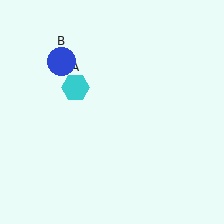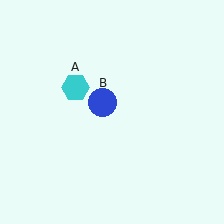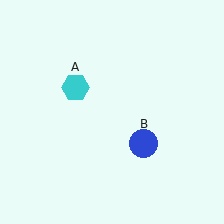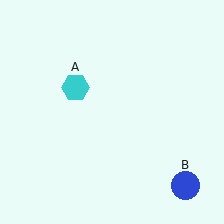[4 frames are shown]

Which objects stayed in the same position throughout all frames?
Cyan hexagon (object A) remained stationary.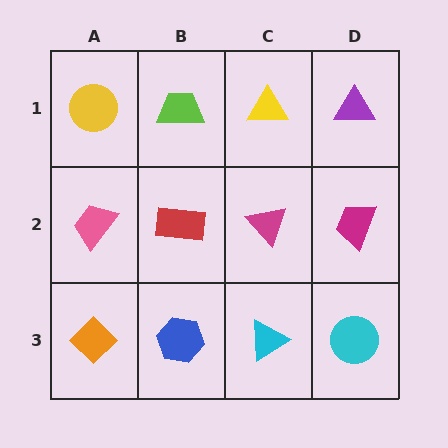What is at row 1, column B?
A lime trapezoid.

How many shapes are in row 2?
4 shapes.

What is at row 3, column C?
A cyan triangle.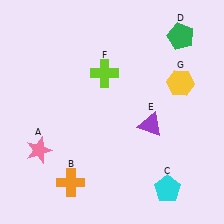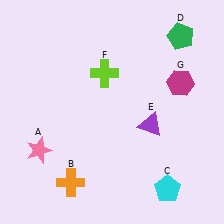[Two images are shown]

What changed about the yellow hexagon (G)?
In Image 1, G is yellow. In Image 2, it changed to magenta.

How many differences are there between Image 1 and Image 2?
There is 1 difference between the two images.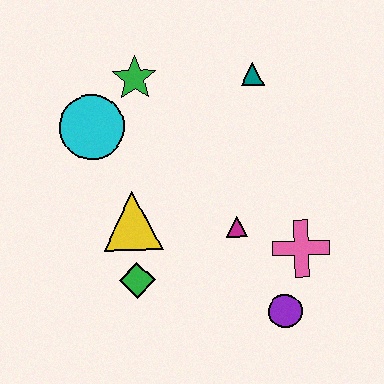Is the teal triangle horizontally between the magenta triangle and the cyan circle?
No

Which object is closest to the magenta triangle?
The pink cross is closest to the magenta triangle.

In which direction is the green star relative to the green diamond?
The green star is above the green diamond.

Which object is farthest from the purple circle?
The green star is farthest from the purple circle.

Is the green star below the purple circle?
No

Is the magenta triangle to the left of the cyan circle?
No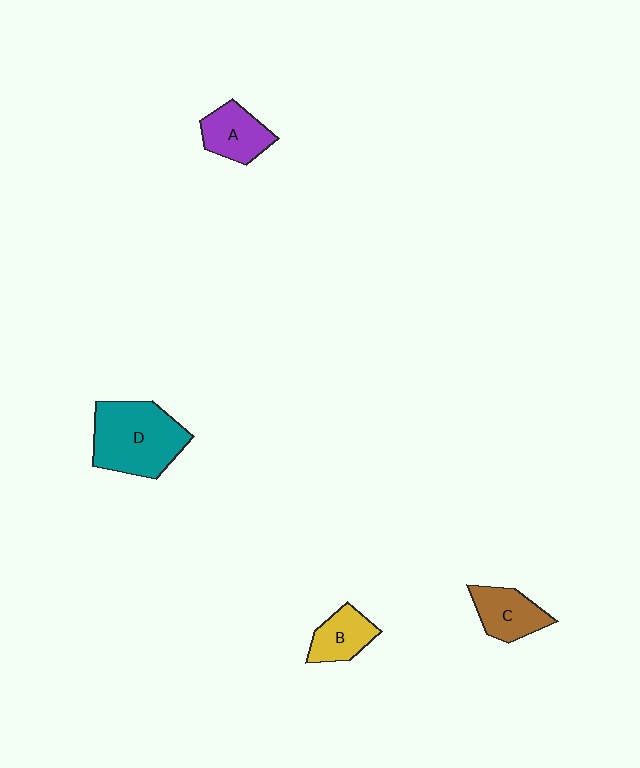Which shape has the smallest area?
Shape B (yellow).